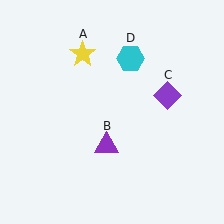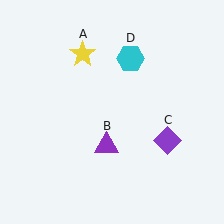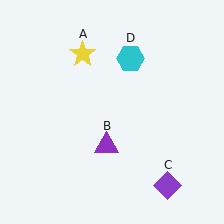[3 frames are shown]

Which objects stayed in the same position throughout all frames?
Yellow star (object A) and purple triangle (object B) and cyan hexagon (object D) remained stationary.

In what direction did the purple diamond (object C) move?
The purple diamond (object C) moved down.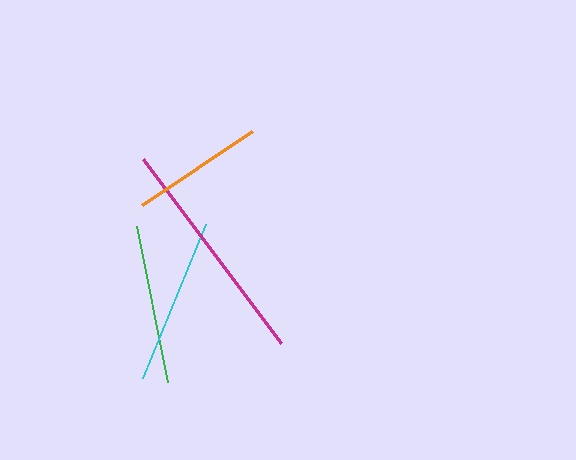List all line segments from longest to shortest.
From longest to shortest: magenta, cyan, green, orange.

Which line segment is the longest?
The magenta line is the longest at approximately 230 pixels.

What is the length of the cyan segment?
The cyan segment is approximately 166 pixels long.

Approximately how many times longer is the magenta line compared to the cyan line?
The magenta line is approximately 1.4 times the length of the cyan line.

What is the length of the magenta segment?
The magenta segment is approximately 230 pixels long.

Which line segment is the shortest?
The orange line is the shortest at approximately 132 pixels.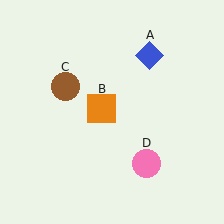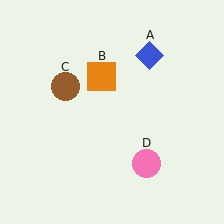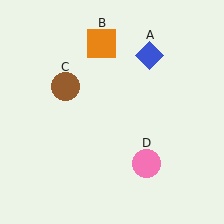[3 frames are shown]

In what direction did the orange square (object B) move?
The orange square (object B) moved up.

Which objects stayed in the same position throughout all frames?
Blue diamond (object A) and brown circle (object C) and pink circle (object D) remained stationary.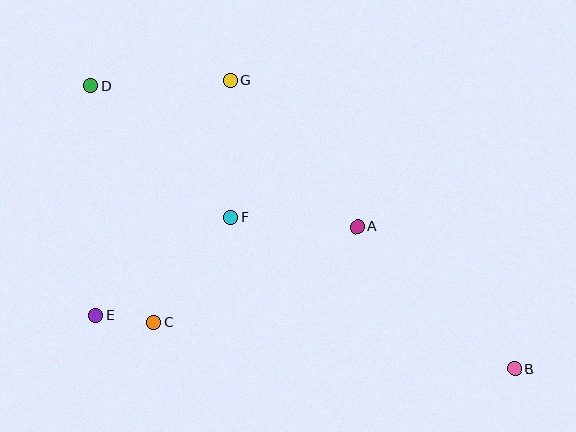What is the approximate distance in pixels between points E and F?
The distance between E and F is approximately 167 pixels.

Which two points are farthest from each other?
Points B and D are farthest from each other.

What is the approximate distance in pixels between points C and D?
The distance between C and D is approximately 245 pixels.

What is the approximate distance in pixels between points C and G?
The distance between C and G is approximately 254 pixels.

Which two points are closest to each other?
Points C and E are closest to each other.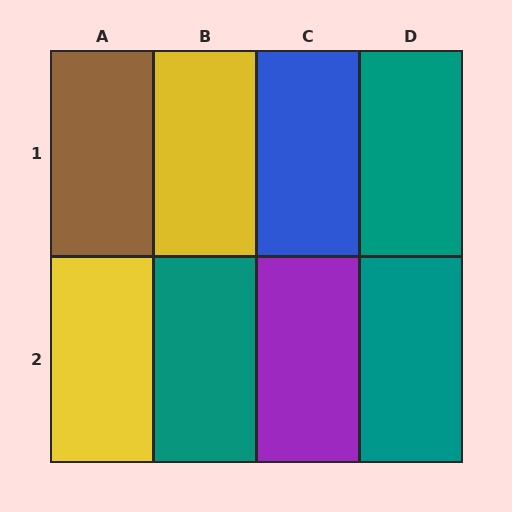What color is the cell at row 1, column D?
Teal.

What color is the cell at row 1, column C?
Blue.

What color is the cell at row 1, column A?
Brown.